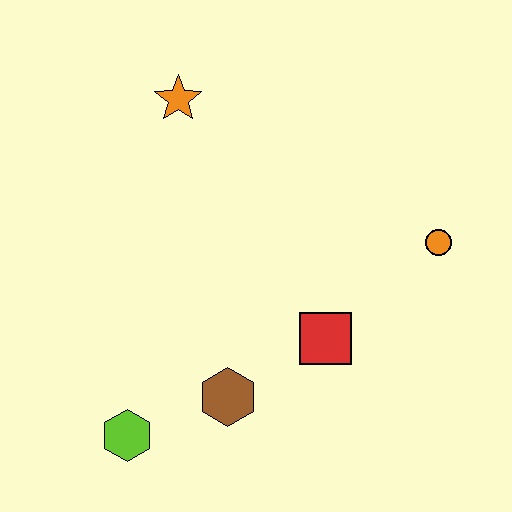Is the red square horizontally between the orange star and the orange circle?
Yes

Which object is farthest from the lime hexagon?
The orange circle is farthest from the lime hexagon.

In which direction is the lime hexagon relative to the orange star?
The lime hexagon is below the orange star.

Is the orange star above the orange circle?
Yes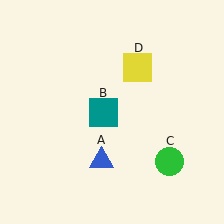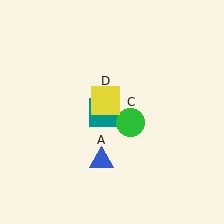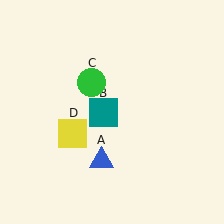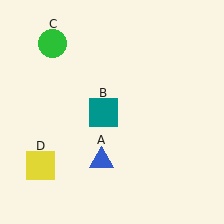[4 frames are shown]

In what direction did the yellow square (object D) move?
The yellow square (object D) moved down and to the left.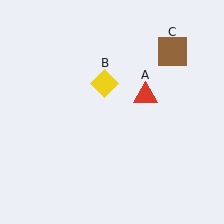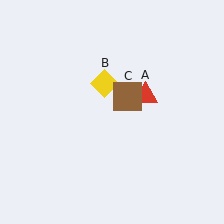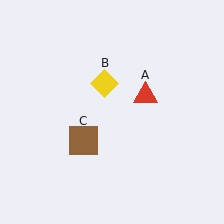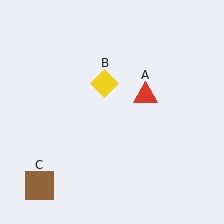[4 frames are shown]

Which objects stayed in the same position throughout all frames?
Red triangle (object A) and yellow diamond (object B) remained stationary.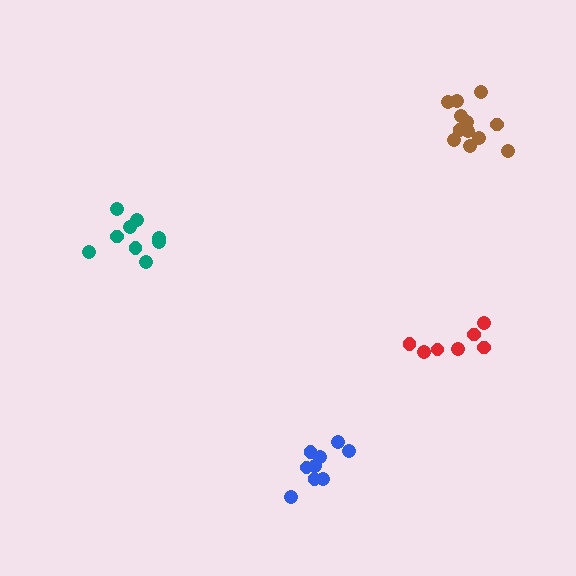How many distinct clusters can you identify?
There are 4 distinct clusters.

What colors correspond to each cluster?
The clusters are colored: blue, teal, brown, red.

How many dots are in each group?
Group 1: 9 dots, Group 2: 9 dots, Group 3: 12 dots, Group 4: 7 dots (37 total).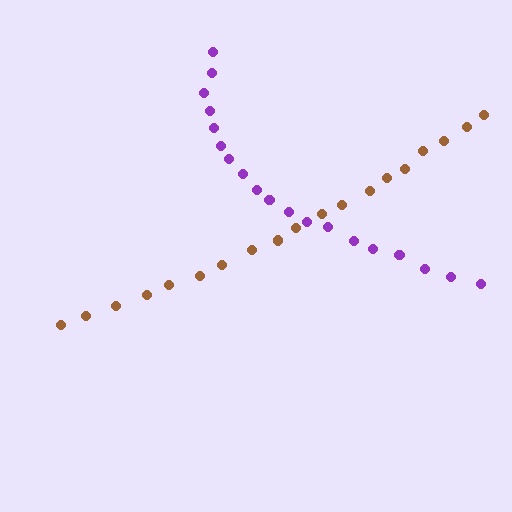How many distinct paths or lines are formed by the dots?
There are 2 distinct paths.